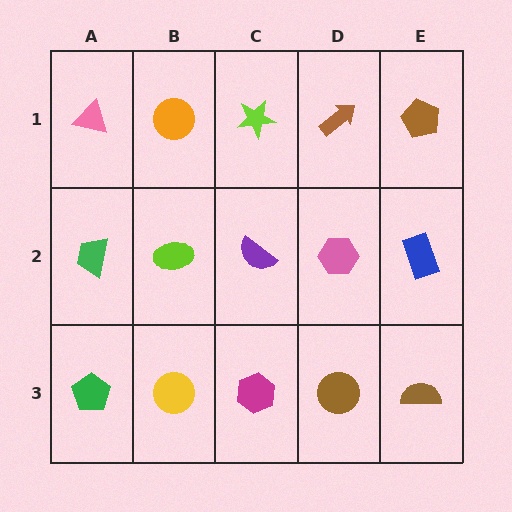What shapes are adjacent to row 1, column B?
A lime ellipse (row 2, column B), a pink triangle (row 1, column A), a lime star (row 1, column C).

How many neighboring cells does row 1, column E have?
2.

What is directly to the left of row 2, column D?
A purple semicircle.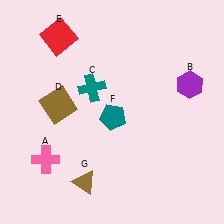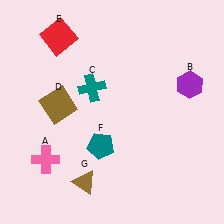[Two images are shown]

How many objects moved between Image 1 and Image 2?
1 object moved between the two images.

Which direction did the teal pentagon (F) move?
The teal pentagon (F) moved down.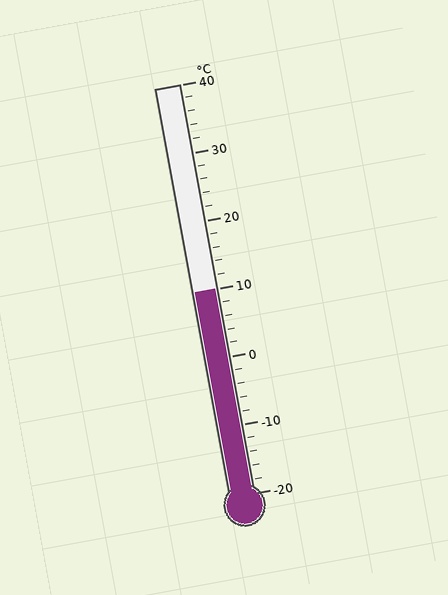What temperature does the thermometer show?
The thermometer shows approximately 10°C.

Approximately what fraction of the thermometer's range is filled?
The thermometer is filled to approximately 50% of its range.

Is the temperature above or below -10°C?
The temperature is above -10°C.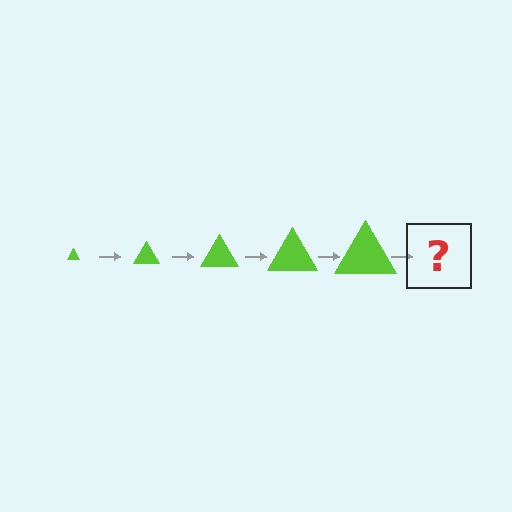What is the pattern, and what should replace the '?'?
The pattern is that the triangle gets progressively larger each step. The '?' should be a lime triangle, larger than the previous one.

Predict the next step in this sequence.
The next step is a lime triangle, larger than the previous one.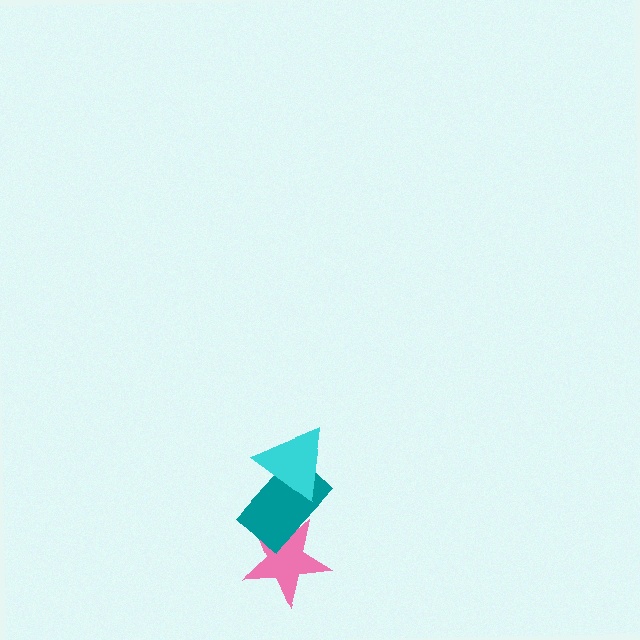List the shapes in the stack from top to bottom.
From top to bottom: the cyan triangle, the teal rectangle, the pink star.